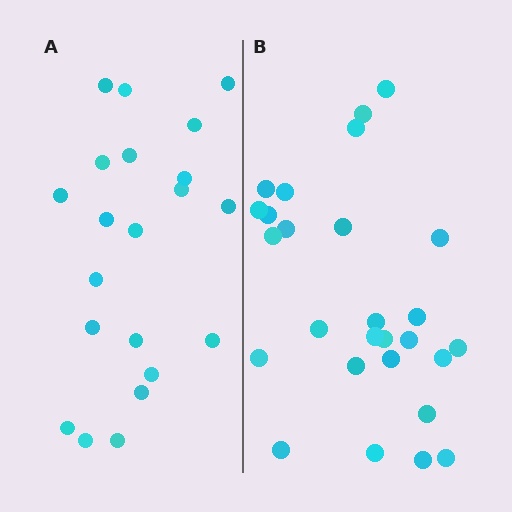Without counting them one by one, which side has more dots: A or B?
Region B (the right region) has more dots.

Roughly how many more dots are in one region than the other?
Region B has about 6 more dots than region A.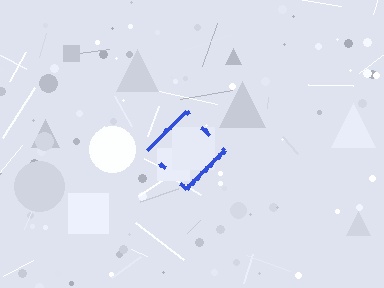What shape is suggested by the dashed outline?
The dashed outline suggests a diamond.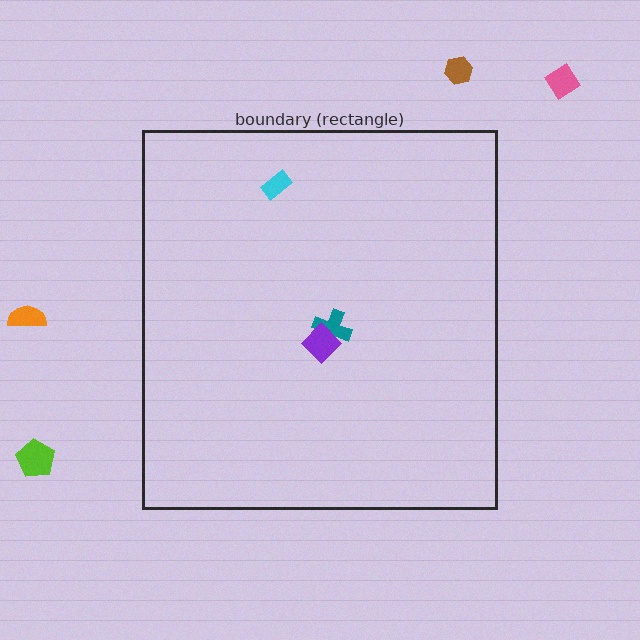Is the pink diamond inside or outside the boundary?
Outside.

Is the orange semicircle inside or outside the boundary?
Outside.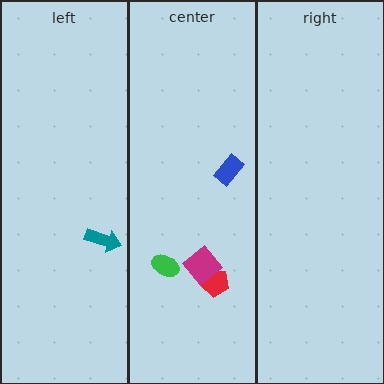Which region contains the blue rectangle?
The center region.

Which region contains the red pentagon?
The center region.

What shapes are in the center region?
The red pentagon, the green ellipse, the magenta diamond, the blue rectangle.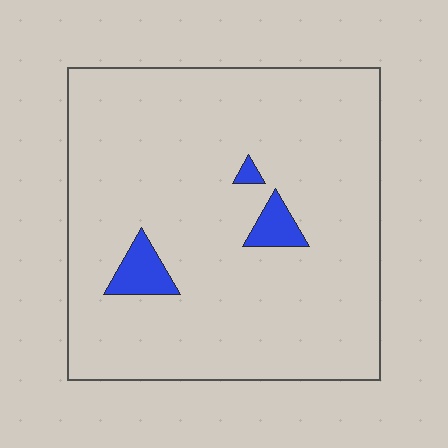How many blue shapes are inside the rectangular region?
3.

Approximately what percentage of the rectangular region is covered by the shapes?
Approximately 5%.